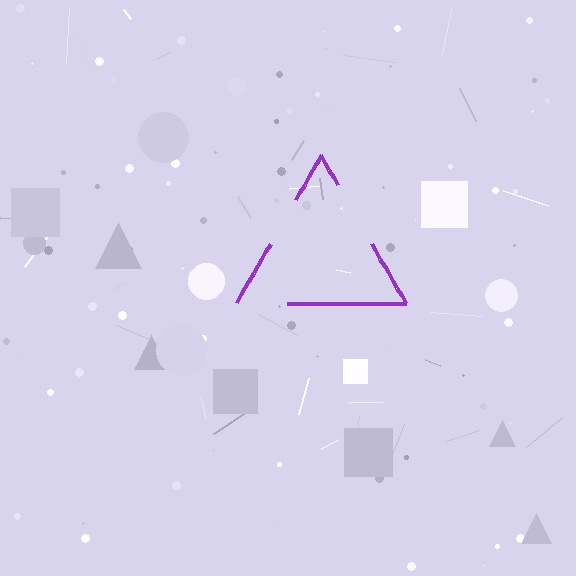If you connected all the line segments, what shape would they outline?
They would outline a triangle.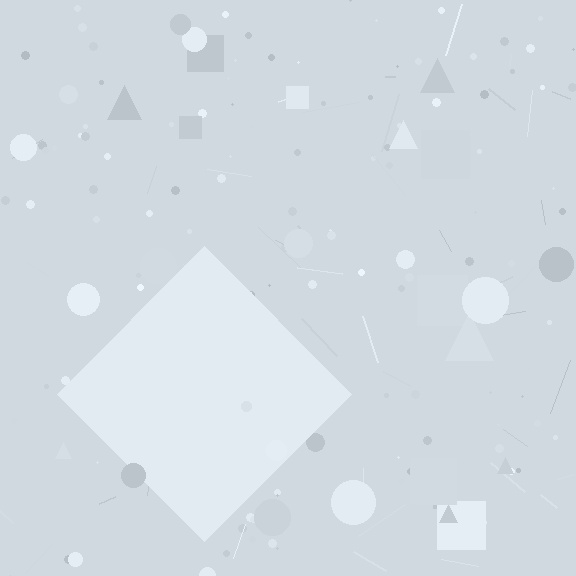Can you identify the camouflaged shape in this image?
The camouflaged shape is a diamond.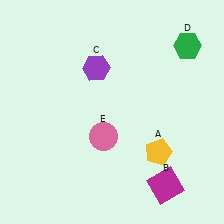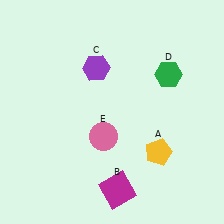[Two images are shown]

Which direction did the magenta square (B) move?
The magenta square (B) moved left.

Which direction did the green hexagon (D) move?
The green hexagon (D) moved down.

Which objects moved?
The objects that moved are: the magenta square (B), the green hexagon (D).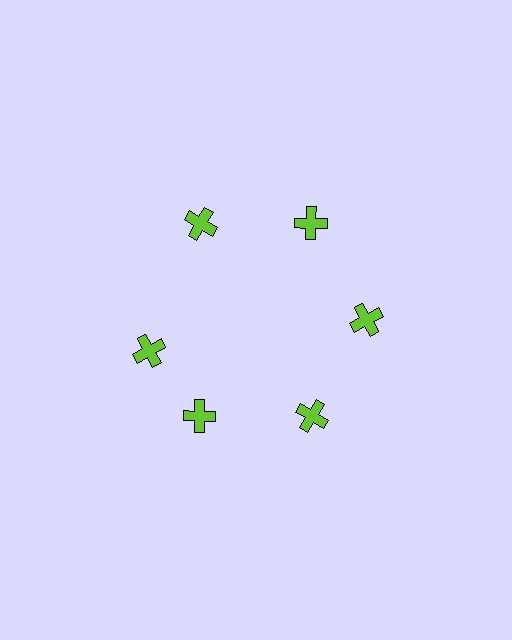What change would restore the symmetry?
The symmetry would be restored by rotating it back into even spacing with its neighbors so that all 6 crosses sit at equal angles and equal distance from the center.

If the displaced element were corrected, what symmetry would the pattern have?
It would have 6-fold rotational symmetry — the pattern would map onto itself every 60 degrees.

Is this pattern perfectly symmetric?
No. The 6 lime crosses are arranged in a ring, but one element near the 9 o'clock position is rotated out of alignment along the ring, breaking the 6-fold rotational symmetry.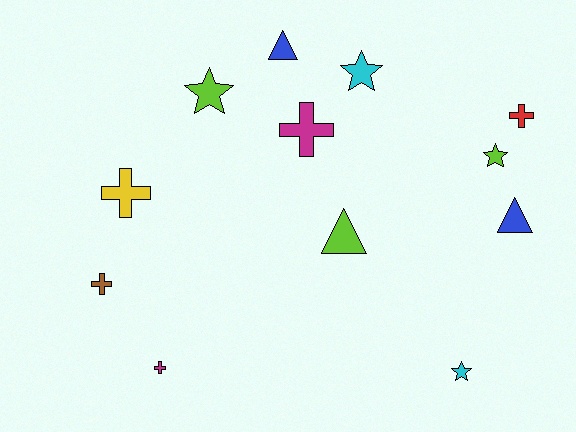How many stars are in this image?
There are 4 stars.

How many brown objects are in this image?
There is 1 brown object.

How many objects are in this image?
There are 12 objects.